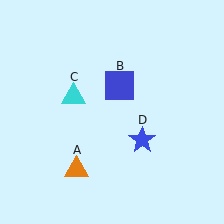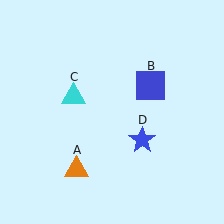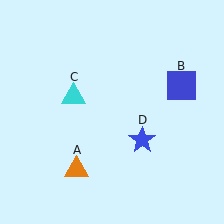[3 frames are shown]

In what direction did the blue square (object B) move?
The blue square (object B) moved right.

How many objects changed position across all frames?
1 object changed position: blue square (object B).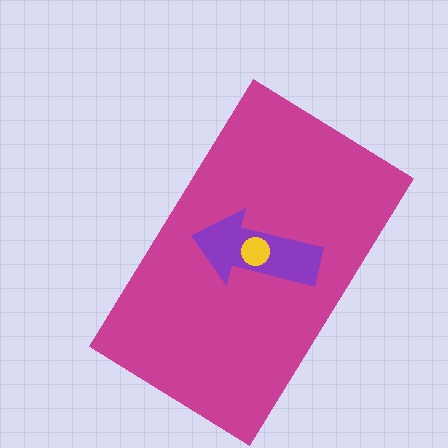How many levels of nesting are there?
3.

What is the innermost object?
The yellow circle.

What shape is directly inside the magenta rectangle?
The purple arrow.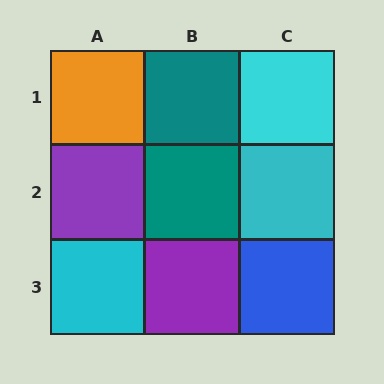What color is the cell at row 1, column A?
Orange.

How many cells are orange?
1 cell is orange.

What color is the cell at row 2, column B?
Teal.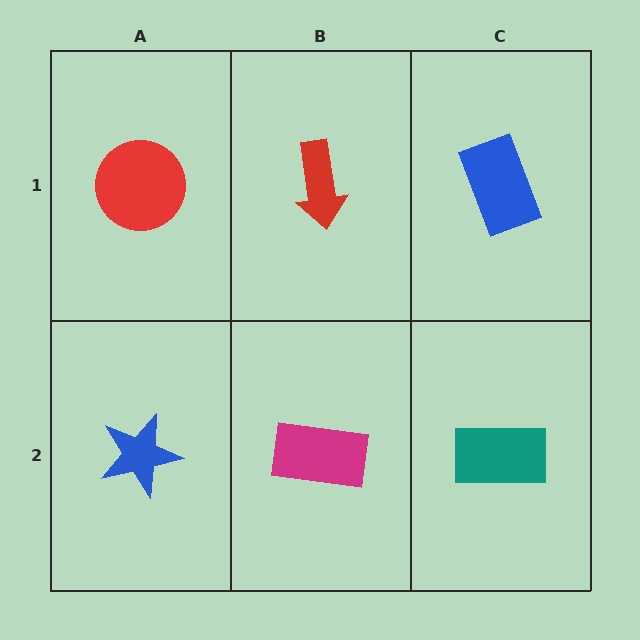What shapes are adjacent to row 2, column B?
A red arrow (row 1, column B), a blue star (row 2, column A), a teal rectangle (row 2, column C).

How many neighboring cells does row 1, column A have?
2.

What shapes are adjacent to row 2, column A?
A red circle (row 1, column A), a magenta rectangle (row 2, column B).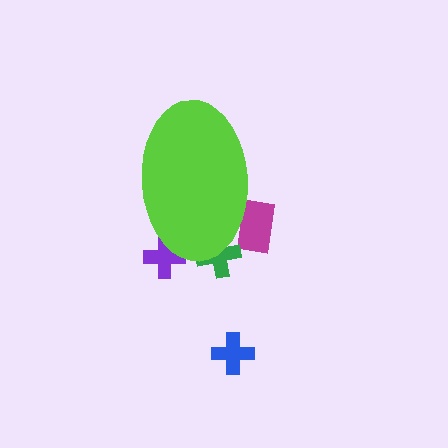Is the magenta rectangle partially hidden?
Yes, the magenta rectangle is partially hidden behind the lime ellipse.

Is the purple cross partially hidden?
Yes, the purple cross is partially hidden behind the lime ellipse.